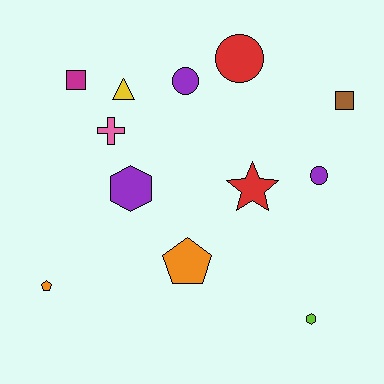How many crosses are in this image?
There is 1 cross.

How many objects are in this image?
There are 12 objects.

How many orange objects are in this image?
There are 2 orange objects.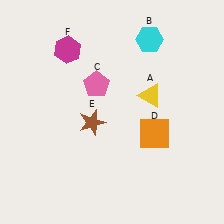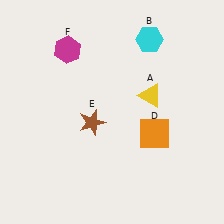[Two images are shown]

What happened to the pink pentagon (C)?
The pink pentagon (C) was removed in Image 2. It was in the top-left area of Image 1.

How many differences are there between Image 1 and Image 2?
There is 1 difference between the two images.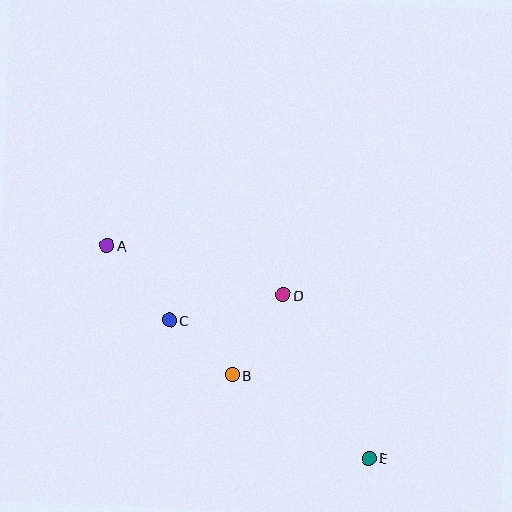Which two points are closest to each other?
Points B and C are closest to each other.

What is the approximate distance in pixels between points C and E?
The distance between C and E is approximately 243 pixels.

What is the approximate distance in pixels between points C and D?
The distance between C and D is approximately 117 pixels.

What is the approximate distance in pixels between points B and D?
The distance between B and D is approximately 95 pixels.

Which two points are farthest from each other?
Points A and E are farthest from each other.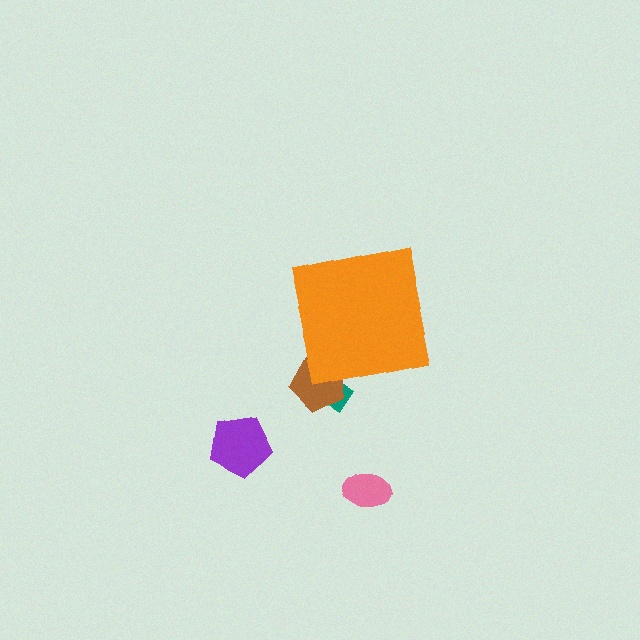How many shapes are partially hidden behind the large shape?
3 shapes are partially hidden.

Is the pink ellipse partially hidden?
No, the pink ellipse is fully visible.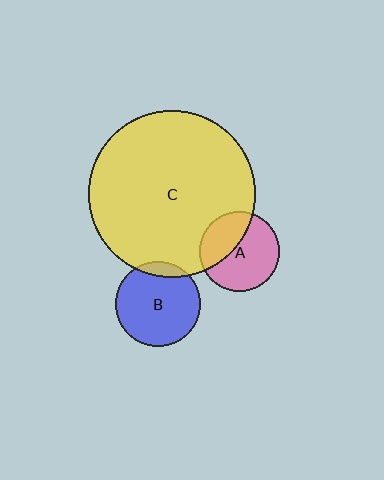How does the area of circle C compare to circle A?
Approximately 4.3 times.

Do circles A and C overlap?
Yes.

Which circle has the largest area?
Circle C (yellow).